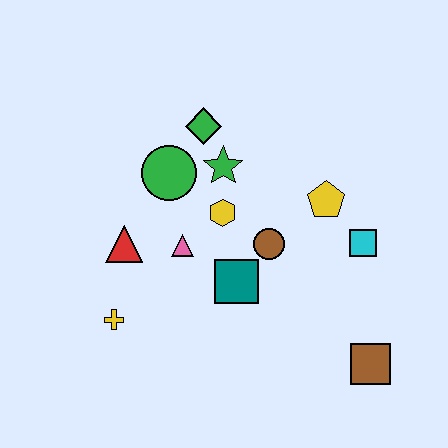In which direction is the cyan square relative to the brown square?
The cyan square is above the brown square.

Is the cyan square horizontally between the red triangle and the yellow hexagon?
No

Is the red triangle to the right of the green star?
No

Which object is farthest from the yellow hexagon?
The brown square is farthest from the yellow hexagon.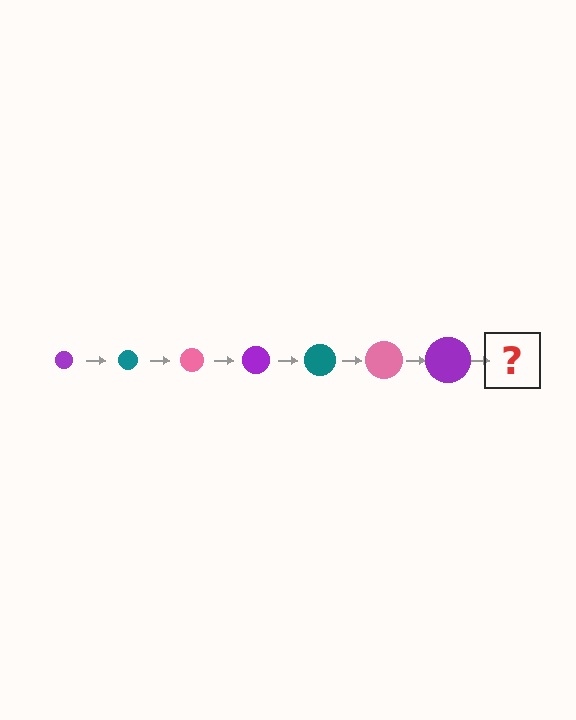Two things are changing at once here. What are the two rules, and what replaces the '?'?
The two rules are that the circle grows larger each step and the color cycles through purple, teal, and pink. The '?' should be a teal circle, larger than the previous one.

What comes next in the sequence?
The next element should be a teal circle, larger than the previous one.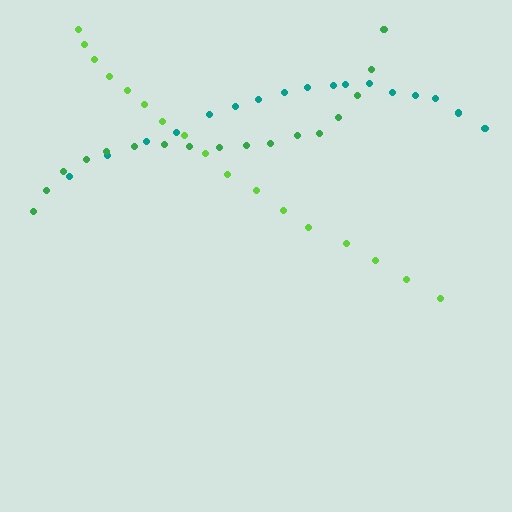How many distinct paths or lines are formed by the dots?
There are 3 distinct paths.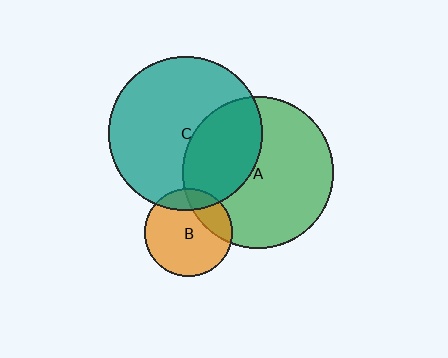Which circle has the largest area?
Circle C (teal).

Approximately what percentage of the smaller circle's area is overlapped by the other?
Approximately 35%.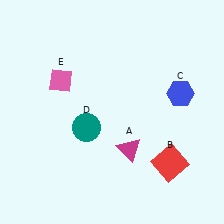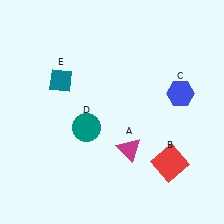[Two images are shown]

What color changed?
The diamond (E) changed from pink in Image 1 to teal in Image 2.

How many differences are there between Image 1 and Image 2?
There is 1 difference between the two images.